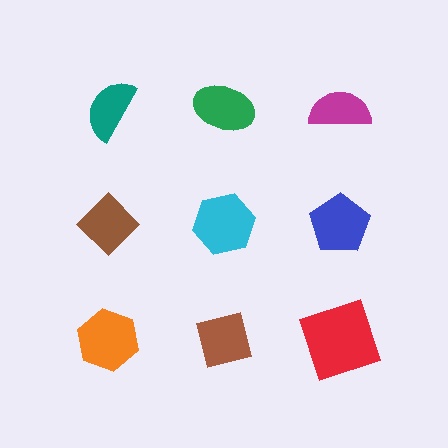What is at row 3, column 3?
A red square.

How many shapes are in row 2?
3 shapes.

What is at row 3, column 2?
A brown square.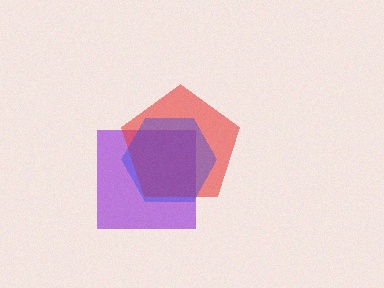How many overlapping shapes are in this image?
There are 3 overlapping shapes in the image.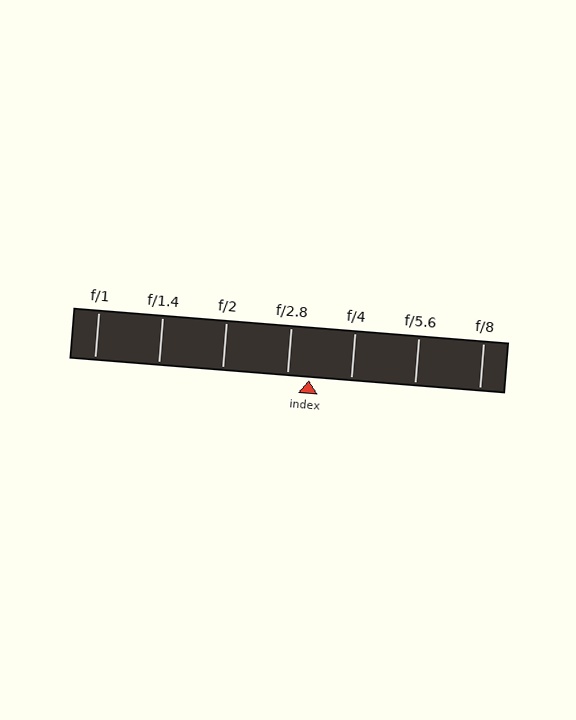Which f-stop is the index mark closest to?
The index mark is closest to f/2.8.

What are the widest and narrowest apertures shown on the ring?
The widest aperture shown is f/1 and the narrowest is f/8.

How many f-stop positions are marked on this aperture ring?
There are 7 f-stop positions marked.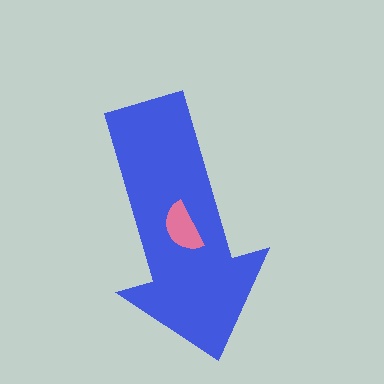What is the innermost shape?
The pink semicircle.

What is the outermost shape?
The blue arrow.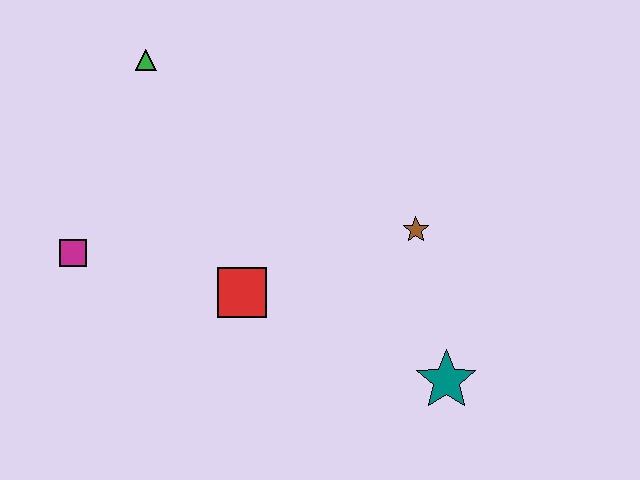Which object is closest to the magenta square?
The red square is closest to the magenta square.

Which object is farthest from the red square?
The green triangle is farthest from the red square.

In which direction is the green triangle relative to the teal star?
The green triangle is above the teal star.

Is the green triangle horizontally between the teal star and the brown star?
No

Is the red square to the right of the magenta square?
Yes